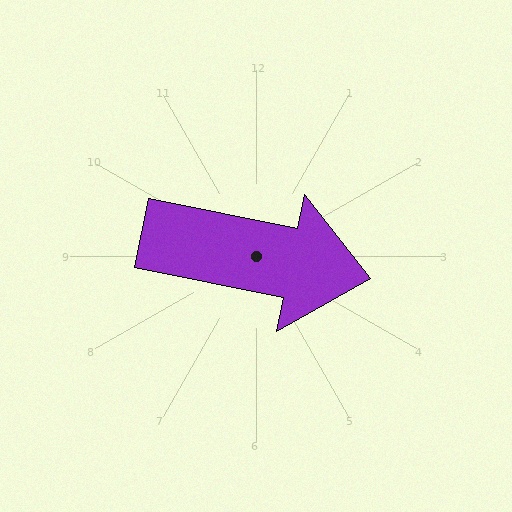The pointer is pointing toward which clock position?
Roughly 3 o'clock.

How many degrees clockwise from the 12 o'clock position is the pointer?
Approximately 101 degrees.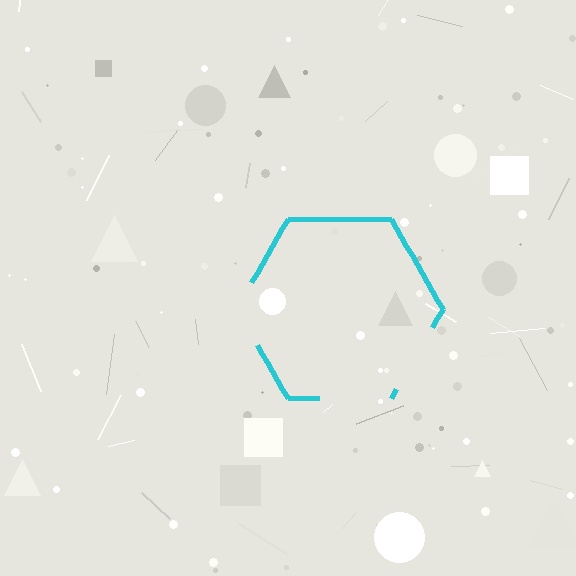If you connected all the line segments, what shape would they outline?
They would outline a hexagon.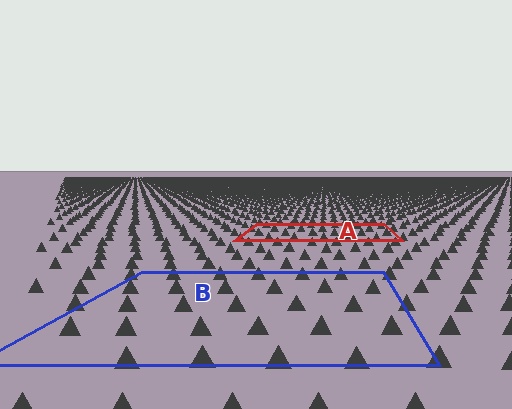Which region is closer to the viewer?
Region B is closer. The texture elements there are larger and more spread out.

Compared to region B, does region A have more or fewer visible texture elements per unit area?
Region A has more texture elements per unit area — they are packed more densely because it is farther away.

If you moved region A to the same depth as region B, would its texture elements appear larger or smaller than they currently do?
They would appear larger. At a closer depth, the same texture elements are projected at a bigger on-screen size.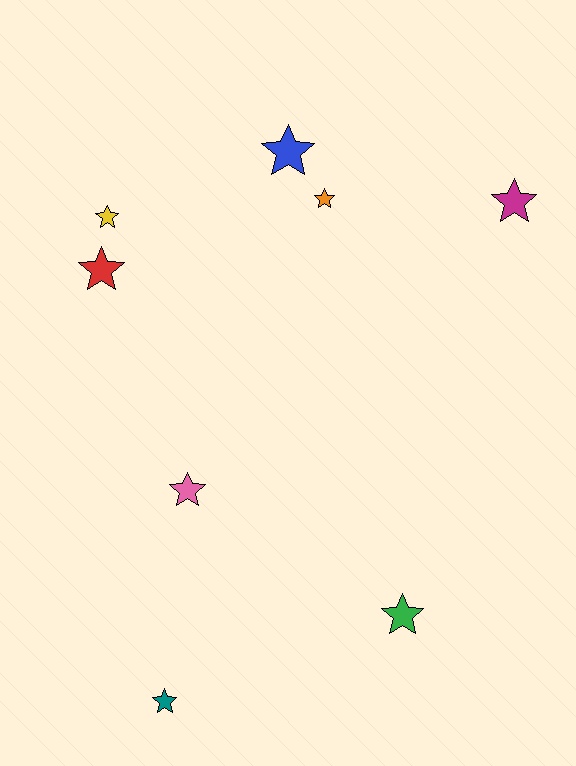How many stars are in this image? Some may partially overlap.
There are 8 stars.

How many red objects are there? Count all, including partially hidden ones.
There is 1 red object.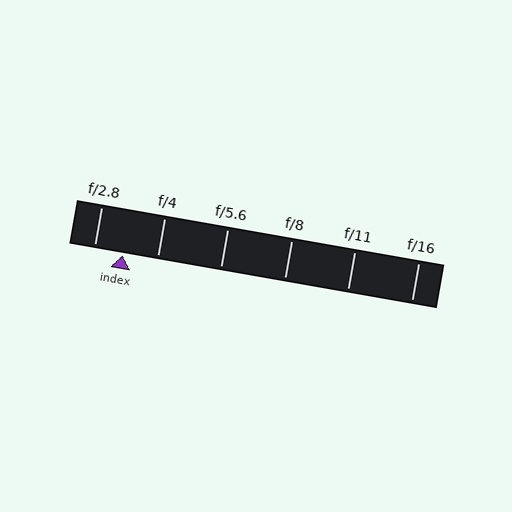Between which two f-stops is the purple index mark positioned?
The index mark is between f/2.8 and f/4.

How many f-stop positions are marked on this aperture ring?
There are 6 f-stop positions marked.